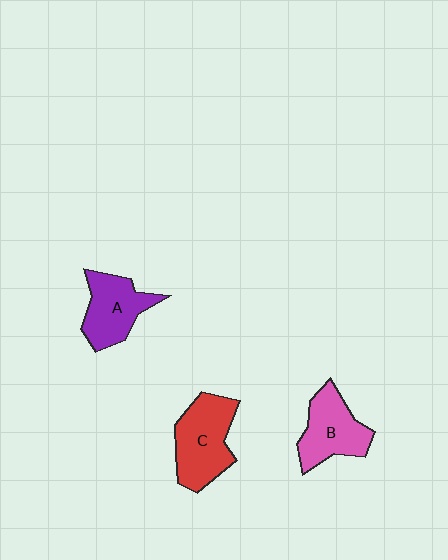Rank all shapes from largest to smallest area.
From largest to smallest: C (red), B (pink), A (purple).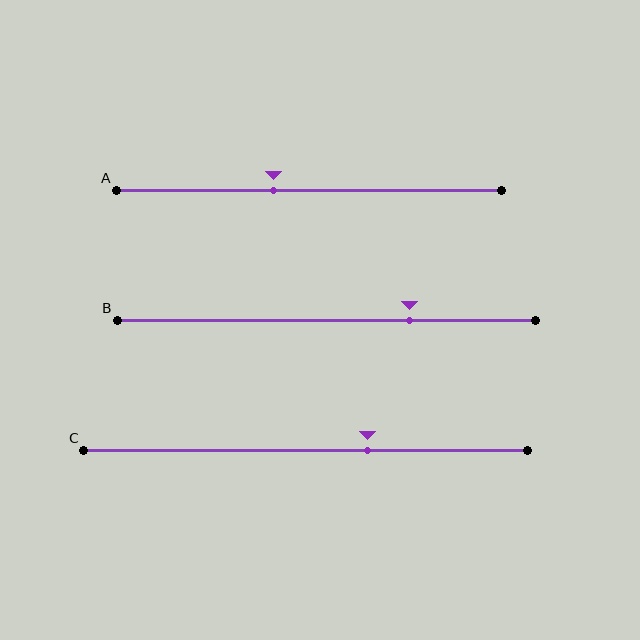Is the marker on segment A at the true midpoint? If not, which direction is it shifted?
No, the marker on segment A is shifted to the left by about 9% of the segment length.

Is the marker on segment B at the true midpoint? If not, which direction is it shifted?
No, the marker on segment B is shifted to the right by about 20% of the segment length.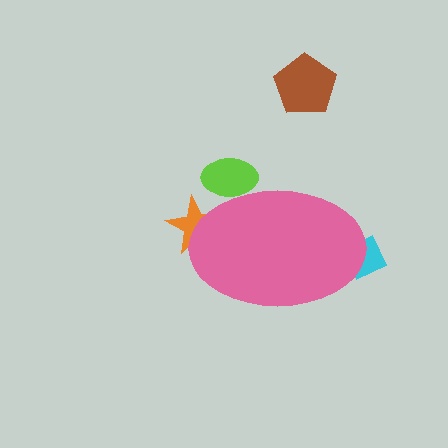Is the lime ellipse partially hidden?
Yes, the lime ellipse is partially hidden behind the pink ellipse.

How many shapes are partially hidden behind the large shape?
3 shapes are partially hidden.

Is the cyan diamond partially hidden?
Yes, the cyan diamond is partially hidden behind the pink ellipse.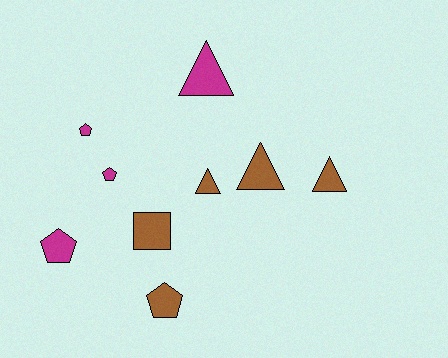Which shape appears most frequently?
Triangle, with 4 objects.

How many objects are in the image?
There are 9 objects.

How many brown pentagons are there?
There is 1 brown pentagon.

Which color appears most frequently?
Brown, with 5 objects.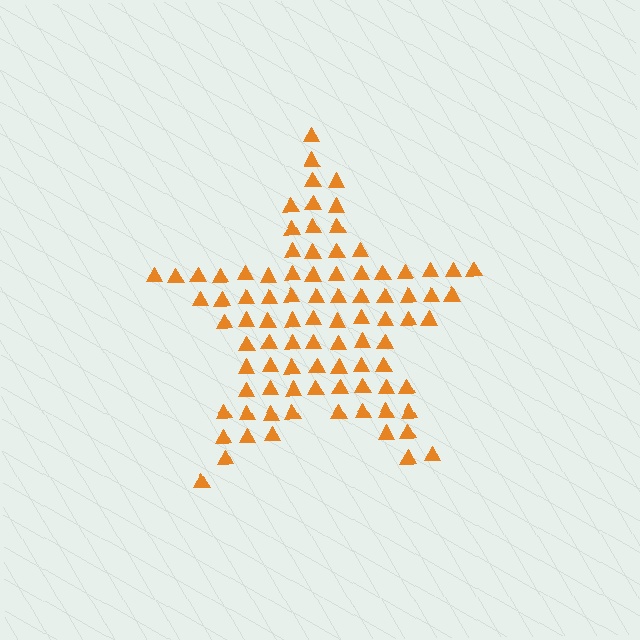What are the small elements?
The small elements are triangles.